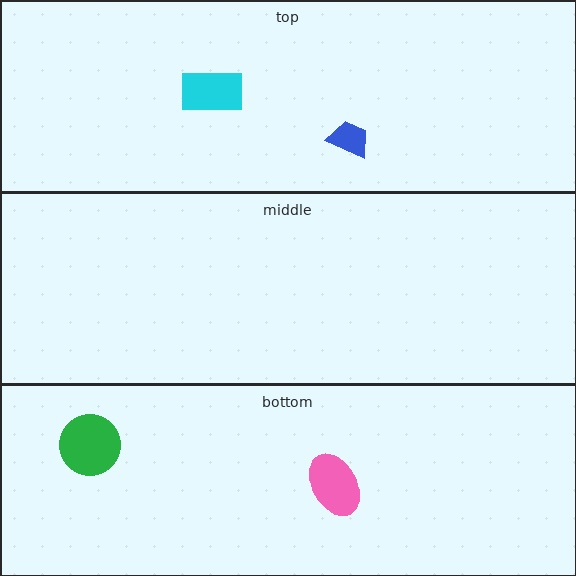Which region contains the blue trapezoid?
The top region.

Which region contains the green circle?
The bottom region.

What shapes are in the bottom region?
The pink ellipse, the green circle.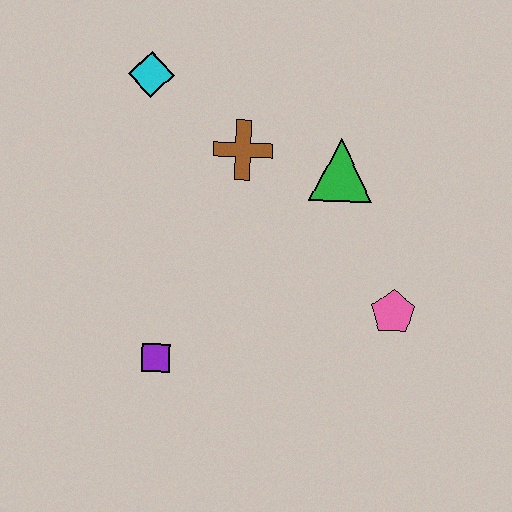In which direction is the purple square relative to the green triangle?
The purple square is below the green triangle.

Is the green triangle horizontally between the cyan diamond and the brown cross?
No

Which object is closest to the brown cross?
The green triangle is closest to the brown cross.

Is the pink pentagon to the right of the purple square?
Yes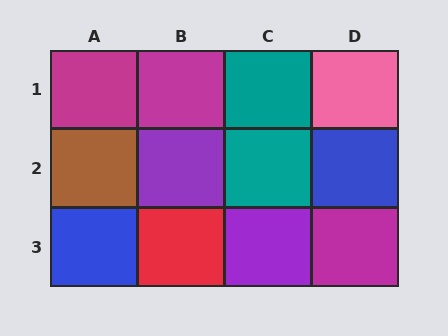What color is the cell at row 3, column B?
Red.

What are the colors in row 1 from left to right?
Magenta, magenta, teal, pink.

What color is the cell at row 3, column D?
Magenta.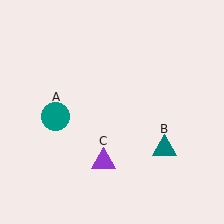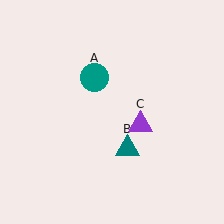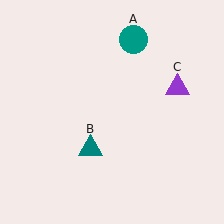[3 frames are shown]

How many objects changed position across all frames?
3 objects changed position: teal circle (object A), teal triangle (object B), purple triangle (object C).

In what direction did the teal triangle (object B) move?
The teal triangle (object B) moved left.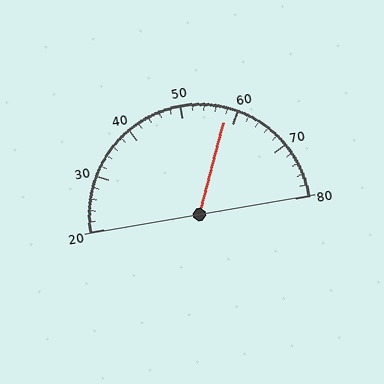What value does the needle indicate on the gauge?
The needle indicates approximately 58.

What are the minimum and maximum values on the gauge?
The gauge ranges from 20 to 80.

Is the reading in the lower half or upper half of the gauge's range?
The reading is in the upper half of the range (20 to 80).